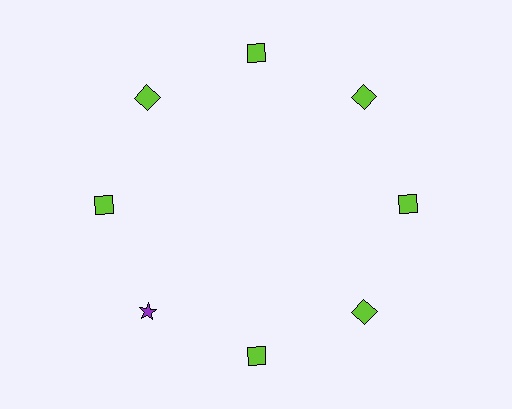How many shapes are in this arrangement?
There are 8 shapes arranged in a ring pattern.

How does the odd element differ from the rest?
It differs in both color (purple instead of lime) and shape (star instead of square).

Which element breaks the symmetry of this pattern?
The purple star at roughly the 8 o'clock position breaks the symmetry. All other shapes are lime squares.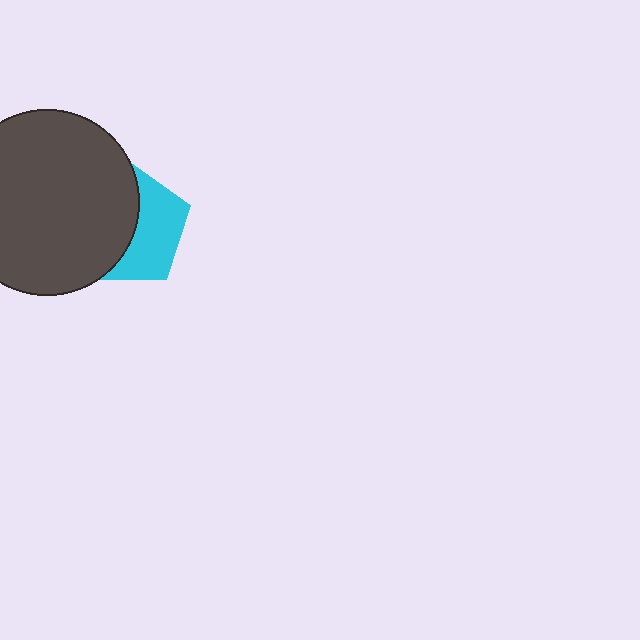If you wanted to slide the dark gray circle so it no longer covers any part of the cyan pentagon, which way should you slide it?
Slide it left — that is the most direct way to separate the two shapes.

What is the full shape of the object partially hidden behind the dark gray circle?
The partially hidden object is a cyan pentagon.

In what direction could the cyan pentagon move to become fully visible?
The cyan pentagon could move right. That would shift it out from behind the dark gray circle entirely.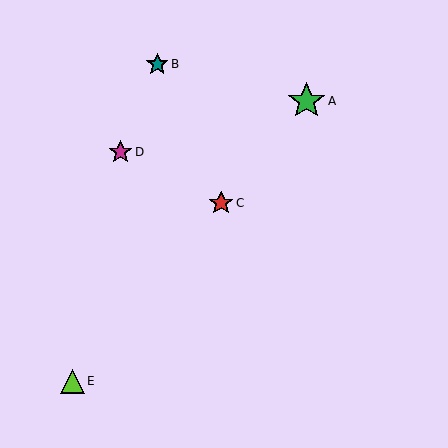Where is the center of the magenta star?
The center of the magenta star is at (120, 152).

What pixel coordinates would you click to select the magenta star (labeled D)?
Click at (120, 152) to select the magenta star D.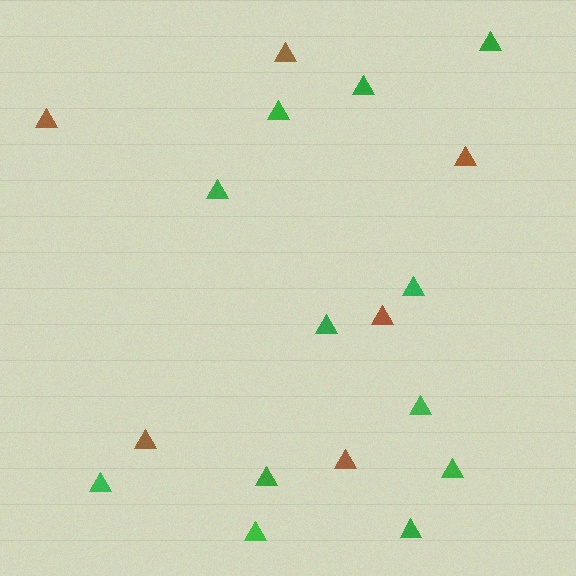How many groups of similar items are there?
There are 2 groups: one group of green triangles (12) and one group of brown triangles (6).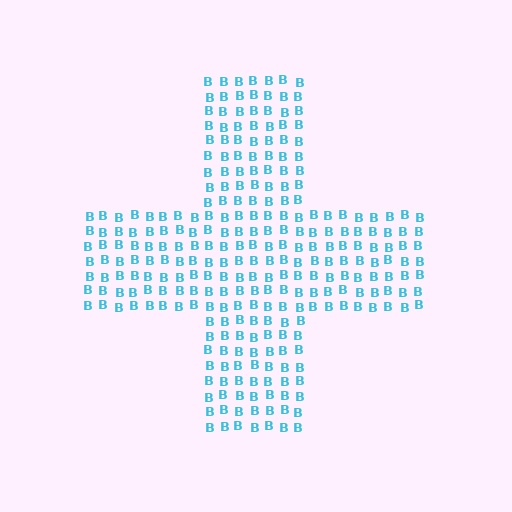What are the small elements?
The small elements are letter B's.